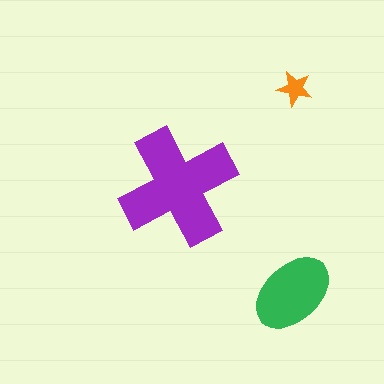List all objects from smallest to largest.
The orange star, the green ellipse, the purple cross.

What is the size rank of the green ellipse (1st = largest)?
2nd.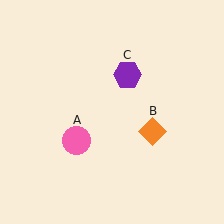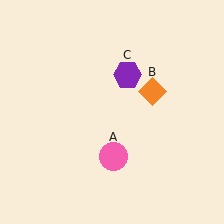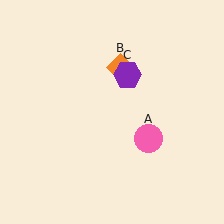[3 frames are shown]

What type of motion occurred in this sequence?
The pink circle (object A), orange diamond (object B) rotated counterclockwise around the center of the scene.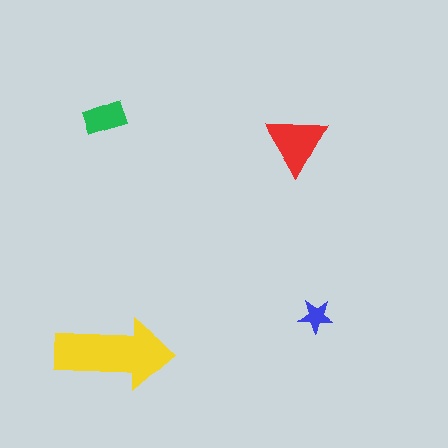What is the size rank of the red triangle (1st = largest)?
2nd.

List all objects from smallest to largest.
The blue star, the green rectangle, the red triangle, the yellow arrow.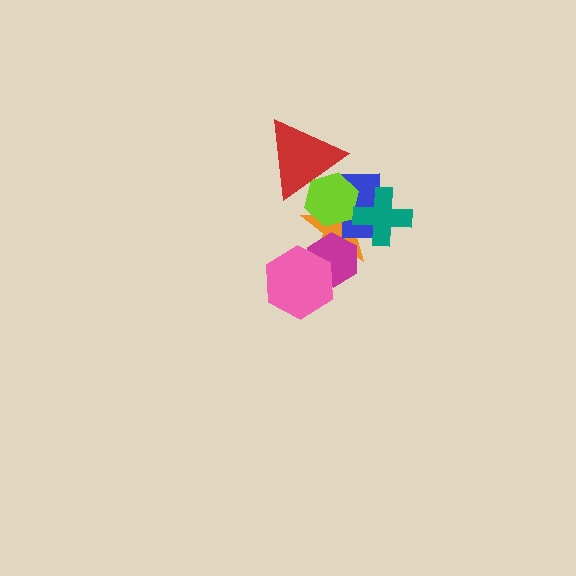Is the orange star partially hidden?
Yes, it is partially covered by another shape.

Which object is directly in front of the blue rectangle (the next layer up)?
The lime hexagon is directly in front of the blue rectangle.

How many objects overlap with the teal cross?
2 objects overlap with the teal cross.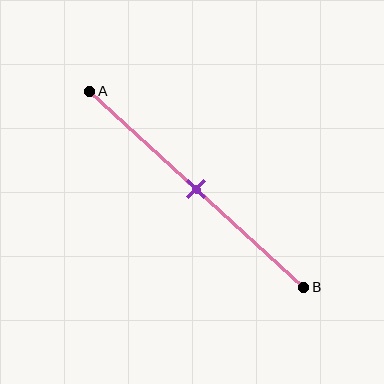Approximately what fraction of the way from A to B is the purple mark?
The purple mark is approximately 50% of the way from A to B.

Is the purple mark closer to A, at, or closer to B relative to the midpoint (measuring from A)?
The purple mark is approximately at the midpoint of segment AB.